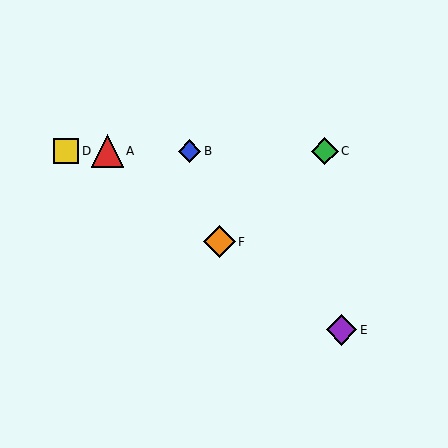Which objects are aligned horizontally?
Objects A, B, C, D are aligned horizontally.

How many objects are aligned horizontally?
4 objects (A, B, C, D) are aligned horizontally.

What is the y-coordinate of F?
Object F is at y≈242.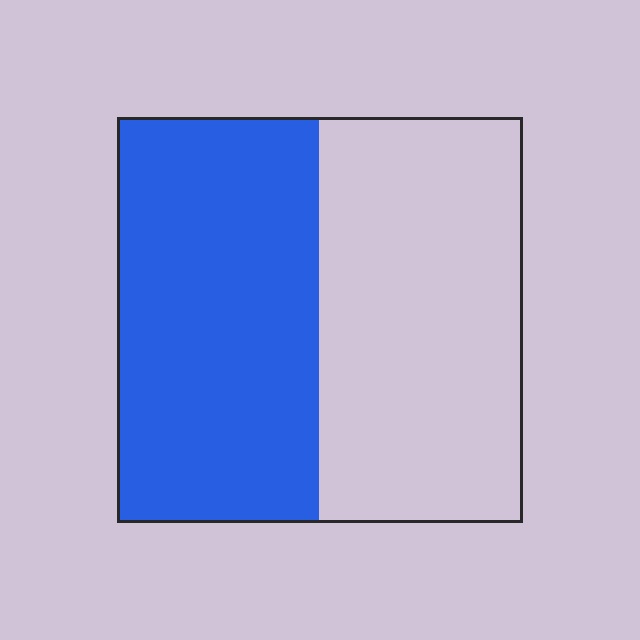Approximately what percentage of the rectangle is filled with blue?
Approximately 50%.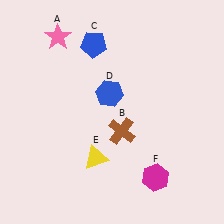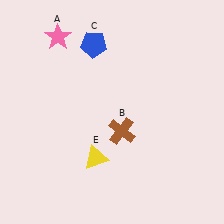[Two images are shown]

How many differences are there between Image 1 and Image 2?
There are 2 differences between the two images.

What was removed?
The magenta hexagon (F), the blue hexagon (D) were removed in Image 2.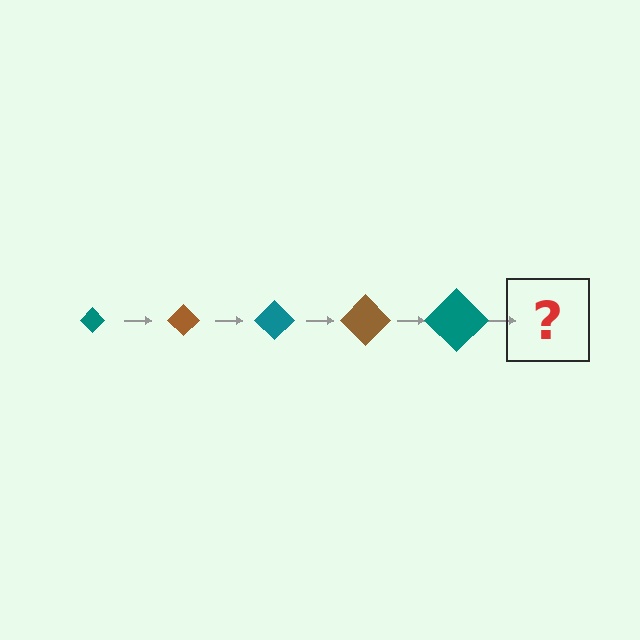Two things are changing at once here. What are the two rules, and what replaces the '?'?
The two rules are that the diamond grows larger each step and the color cycles through teal and brown. The '?' should be a brown diamond, larger than the previous one.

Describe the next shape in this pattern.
It should be a brown diamond, larger than the previous one.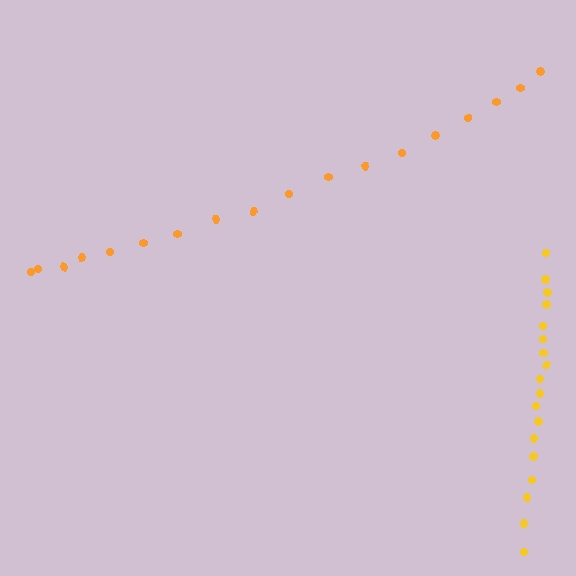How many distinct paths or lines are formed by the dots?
There are 2 distinct paths.